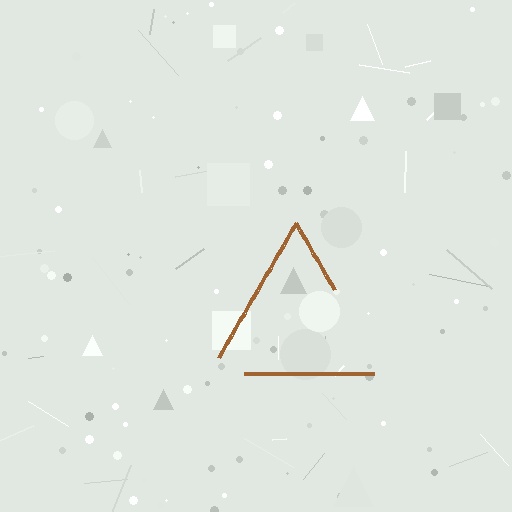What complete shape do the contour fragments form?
The contour fragments form a triangle.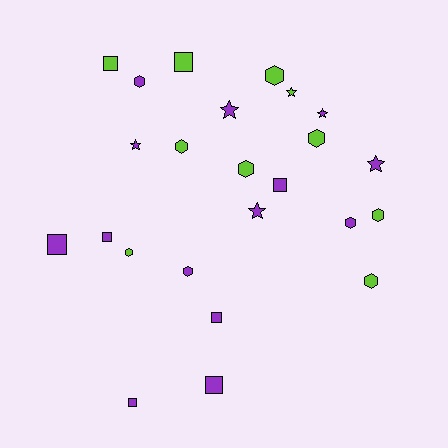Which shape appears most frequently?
Hexagon, with 10 objects.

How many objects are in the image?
There are 24 objects.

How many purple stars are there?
There are 5 purple stars.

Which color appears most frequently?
Purple, with 14 objects.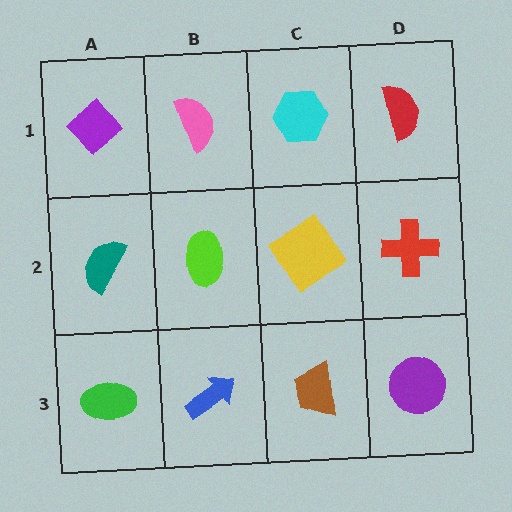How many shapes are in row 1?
4 shapes.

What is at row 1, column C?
A cyan hexagon.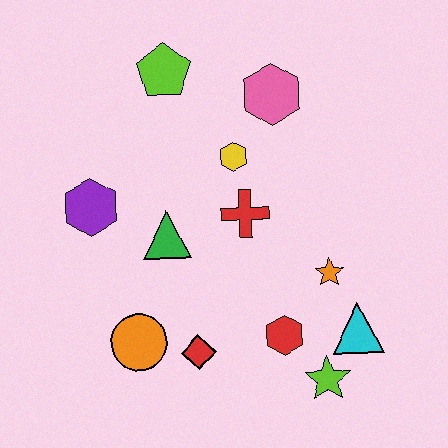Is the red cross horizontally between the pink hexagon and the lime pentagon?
Yes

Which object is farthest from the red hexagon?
The lime pentagon is farthest from the red hexagon.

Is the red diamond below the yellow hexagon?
Yes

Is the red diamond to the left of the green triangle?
No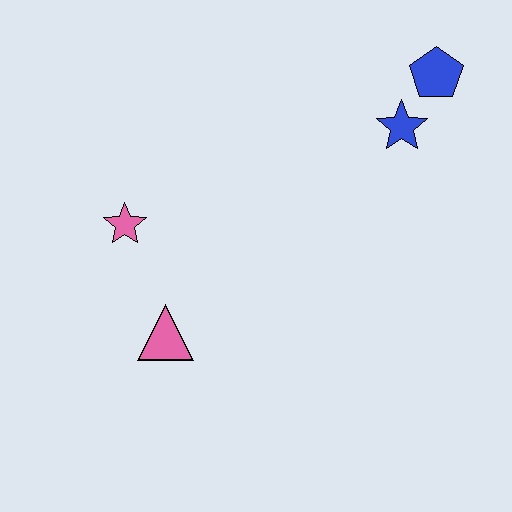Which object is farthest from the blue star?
The pink triangle is farthest from the blue star.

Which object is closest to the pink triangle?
The pink star is closest to the pink triangle.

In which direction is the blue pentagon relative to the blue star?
The blue pentagon is above the blue star.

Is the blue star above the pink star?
Yes